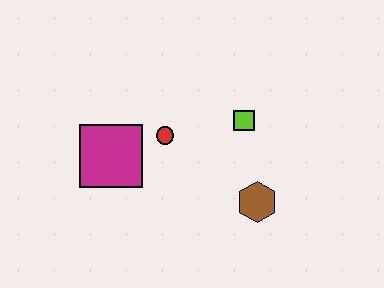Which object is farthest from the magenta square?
The brown hexagon is farthest from the magenta square.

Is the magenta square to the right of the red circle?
No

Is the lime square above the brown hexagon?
Yes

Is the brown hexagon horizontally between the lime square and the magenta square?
No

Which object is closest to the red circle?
The magenta square is closest to the red circle.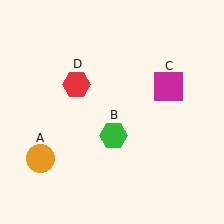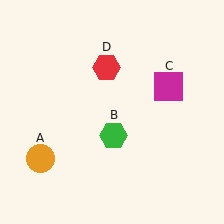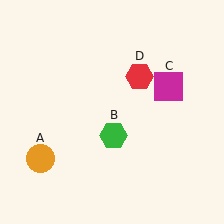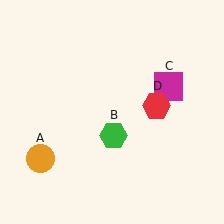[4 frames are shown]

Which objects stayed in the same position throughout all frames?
Orange circle (object A) and green hexagon (object B) and magenta square (object C) remained stationary.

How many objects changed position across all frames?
1 object changed position: red hexagon (object D).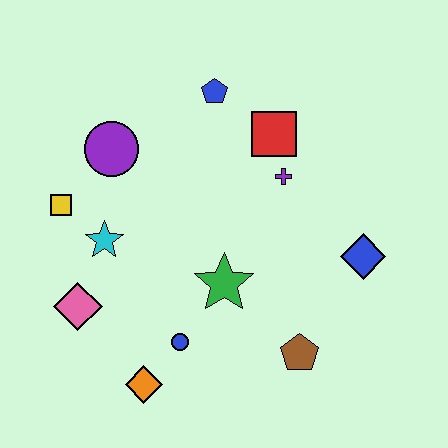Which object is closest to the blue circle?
The orange diamond is closest to the blue circle.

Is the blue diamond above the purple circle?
No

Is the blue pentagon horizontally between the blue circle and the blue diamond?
Yes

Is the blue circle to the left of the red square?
Yes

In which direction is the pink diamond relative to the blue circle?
The pink diamond is to the left of the blue circle.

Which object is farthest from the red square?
The orange diamond is farthest from the red square.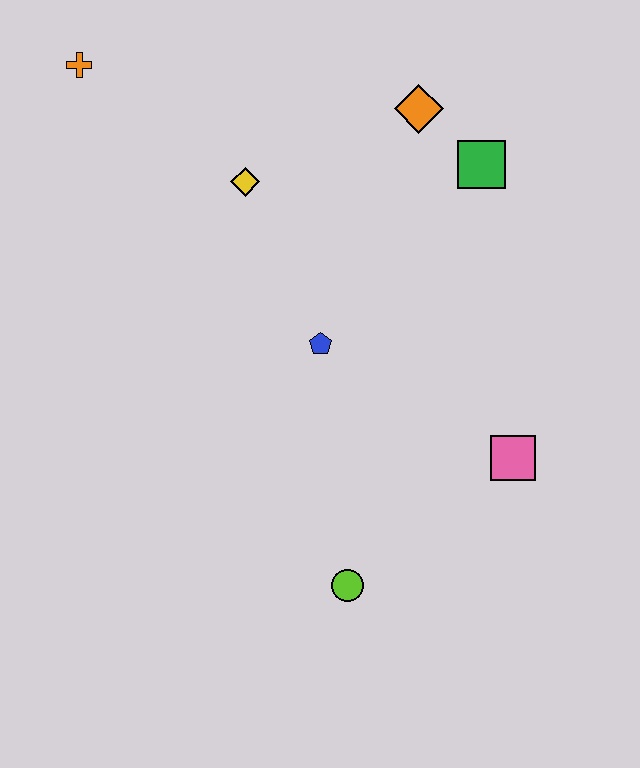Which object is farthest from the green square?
The lime circle is farthest from the green square.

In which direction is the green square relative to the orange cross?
The green square is to the right of the orange cross.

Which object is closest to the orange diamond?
The green square is closest to the orange diamond.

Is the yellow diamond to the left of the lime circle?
Yes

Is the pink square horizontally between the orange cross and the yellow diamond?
No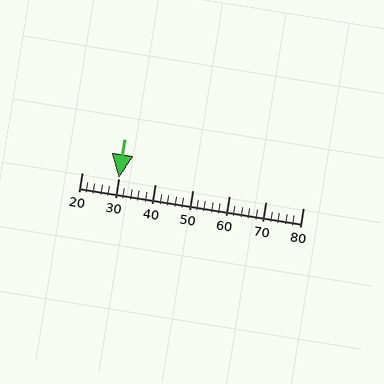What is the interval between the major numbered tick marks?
The major tick marks are spaced 10 units apart.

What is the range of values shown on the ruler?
The ruler shows values from 20 to 80.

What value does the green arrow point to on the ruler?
The green arrow points to approximately 30.